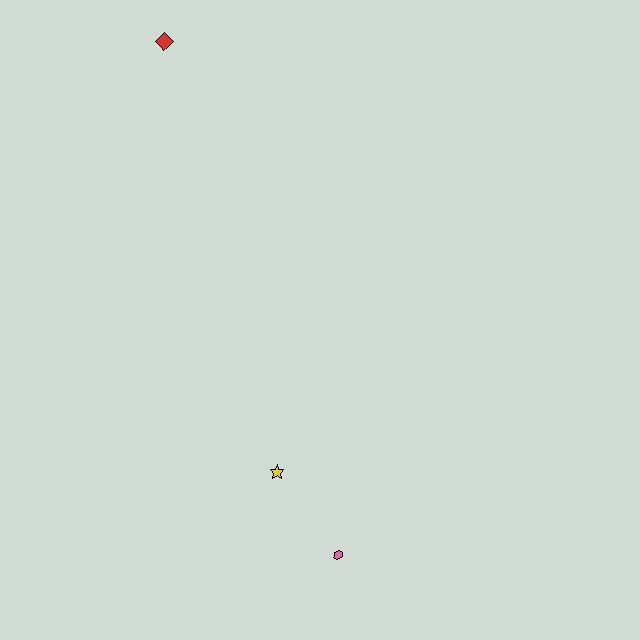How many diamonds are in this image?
There is 1 diamond.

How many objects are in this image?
There are 3 objects.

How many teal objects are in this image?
There are no teal objects.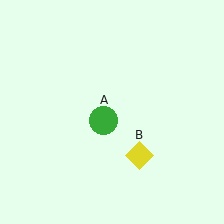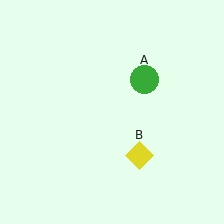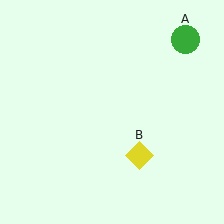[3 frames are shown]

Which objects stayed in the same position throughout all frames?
Yellow diamond (object B) remained stationary.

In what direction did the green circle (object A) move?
The green circle (object A) moved up and to the right.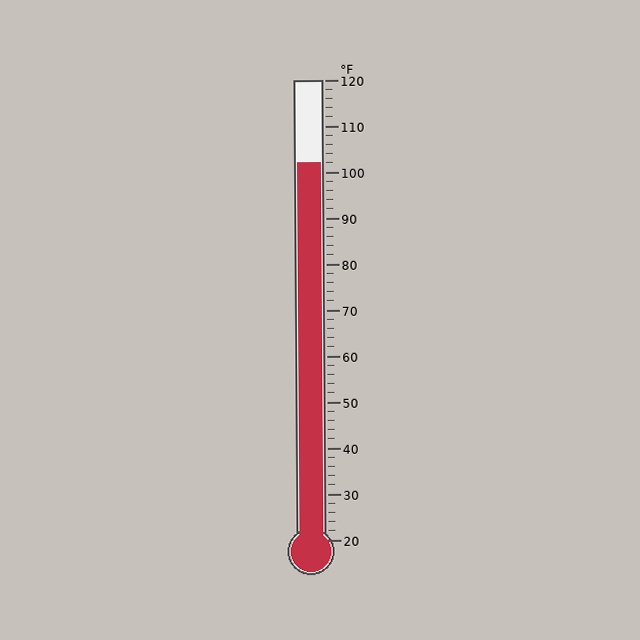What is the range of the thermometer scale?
The thermometer scale ranges from 20°F to 120°F.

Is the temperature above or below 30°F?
The temperature is above 30°F.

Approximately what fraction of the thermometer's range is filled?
The thermometer is filled to approximately 80% of its range.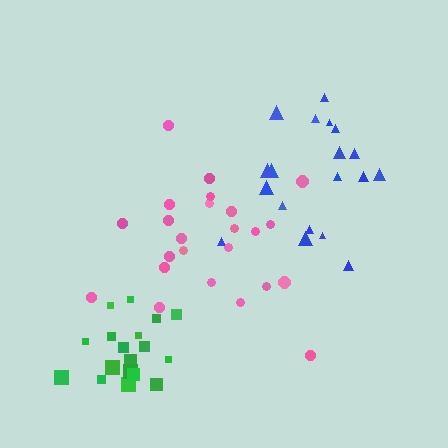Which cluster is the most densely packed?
Green.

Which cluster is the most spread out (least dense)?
Blue.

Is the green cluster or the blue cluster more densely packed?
Green.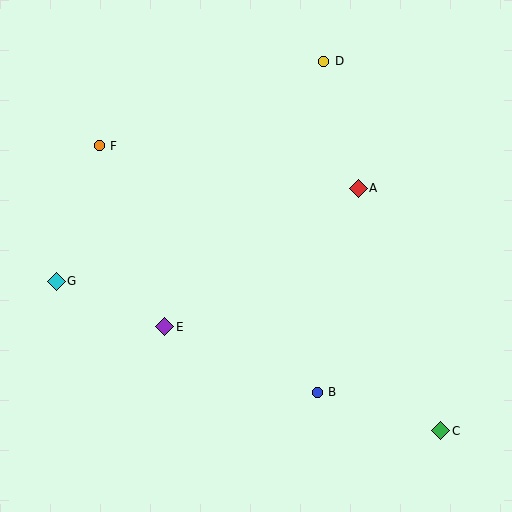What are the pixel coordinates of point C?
Point C is at (441, 431).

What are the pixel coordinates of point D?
Point D is at (324, 61).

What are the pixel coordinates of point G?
Point G is at (56, 281).